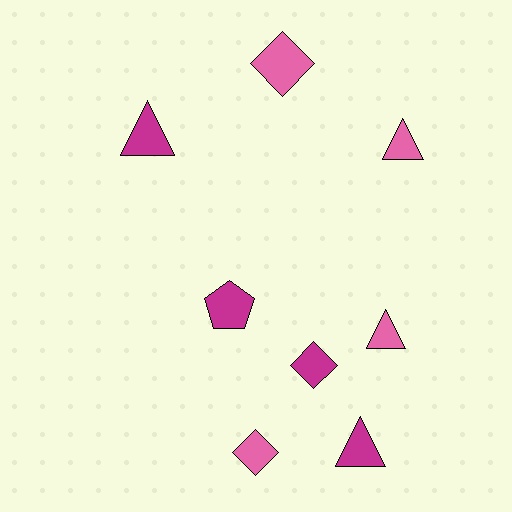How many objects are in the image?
There are 8 objects.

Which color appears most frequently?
Magenta, with 4 objects.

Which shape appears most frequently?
Triangle, with 4 objects.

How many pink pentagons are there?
There are no pink pentagons.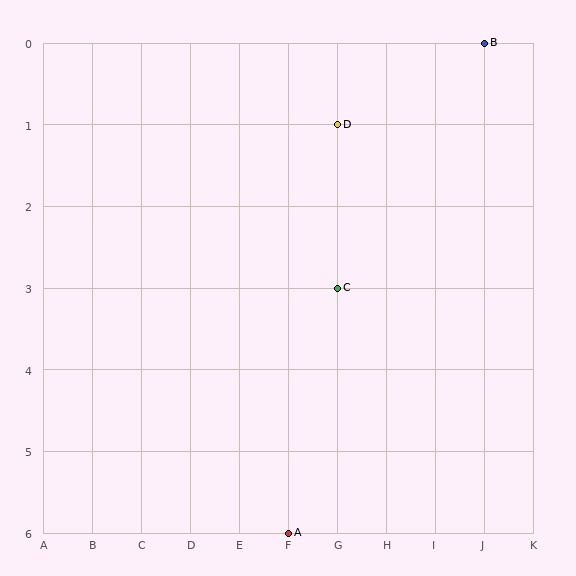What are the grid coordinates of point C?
Point C is at grid coordinates (G, 3).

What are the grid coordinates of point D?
Point D is at grid coordinates (G, 1).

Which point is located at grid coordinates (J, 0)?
Point B is at (J, 0).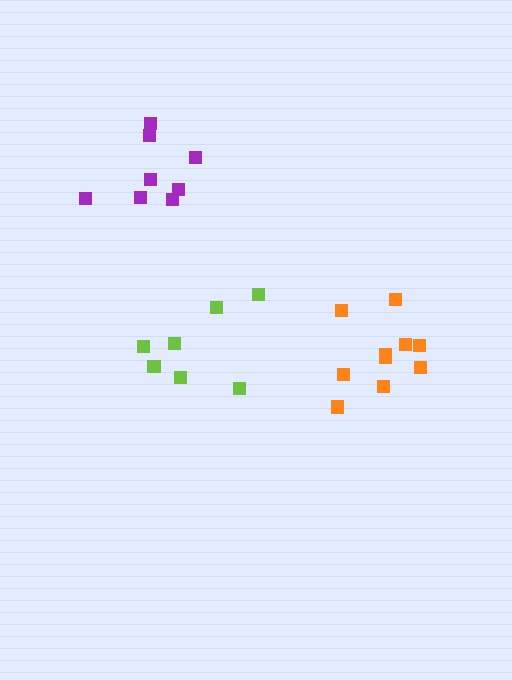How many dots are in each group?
Group 1: 7 dots, Group 2: 10 dots, Group 3: 8 dots (25 total).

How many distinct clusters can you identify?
There are 3 distinct clusters.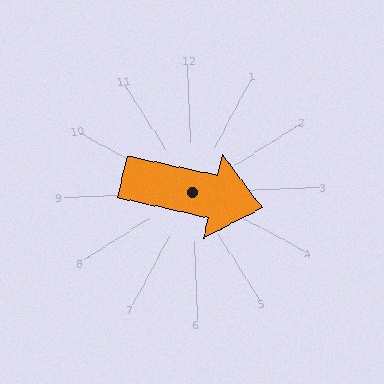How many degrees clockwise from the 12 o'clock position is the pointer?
Approximately 105 degrees.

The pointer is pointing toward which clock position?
Roughly 3 o'clock.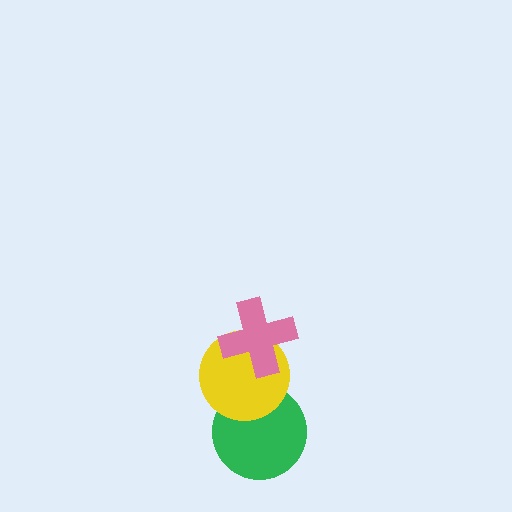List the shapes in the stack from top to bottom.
From top to bottom: the pink cross, the yellow circle, the green circle.